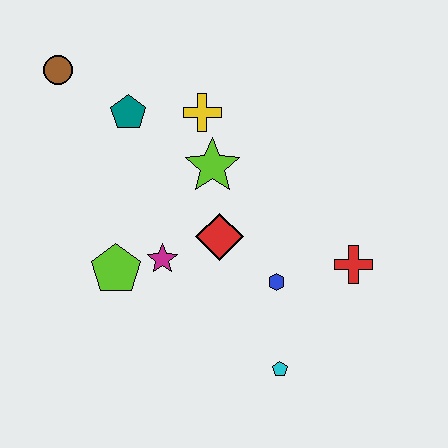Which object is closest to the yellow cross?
The lime star is closest to the yellow cross.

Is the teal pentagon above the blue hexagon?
Yes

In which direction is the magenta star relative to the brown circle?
The magenta star is below the brown circle.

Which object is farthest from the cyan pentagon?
The brown circle is farthest from the cyan pentagon.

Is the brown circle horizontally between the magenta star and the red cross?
No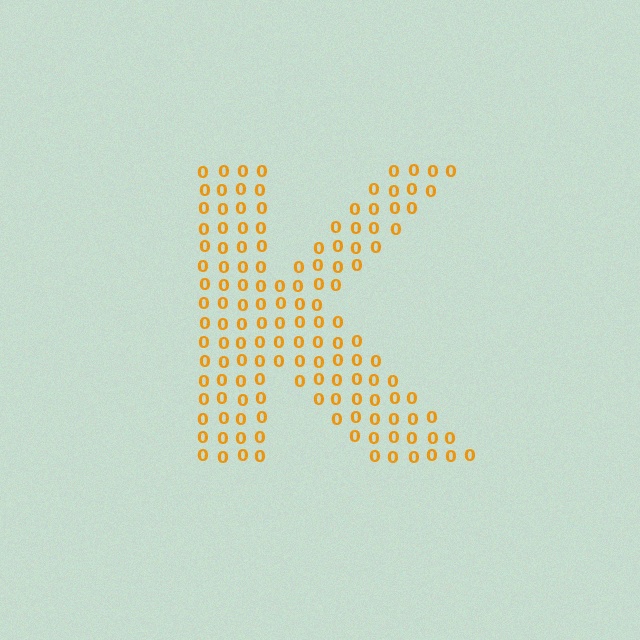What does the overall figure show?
The overall figure shows the letter K.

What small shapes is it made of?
It is made of small digit 0's.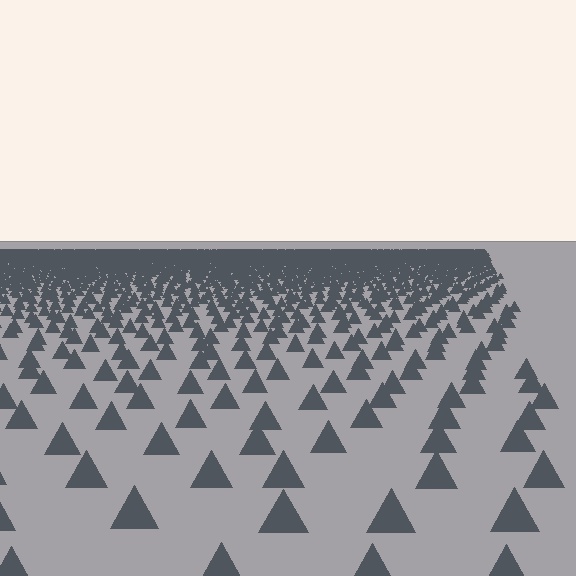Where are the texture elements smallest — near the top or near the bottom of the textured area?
Near the top.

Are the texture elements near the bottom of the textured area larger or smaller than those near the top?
Larger. Near the bottom, elements are closer to the viewer and appear at a bigger on-screen size.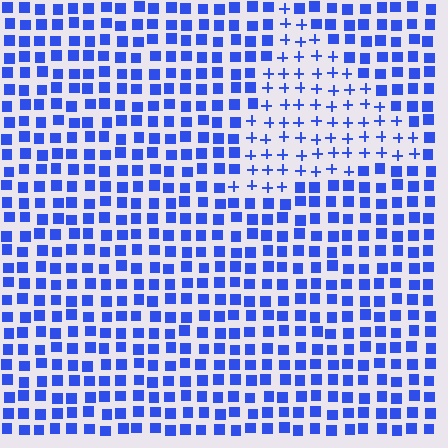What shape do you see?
I see a triangle.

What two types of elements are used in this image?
The image uses plus signs inside the triangle region and squares outside it.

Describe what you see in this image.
The image is filled with small blue elements arranged in a uniform grid. A triangle-shaped region contains plus signs, while the surrounding area contains squares. The boundary is defined purely by the change in element shape.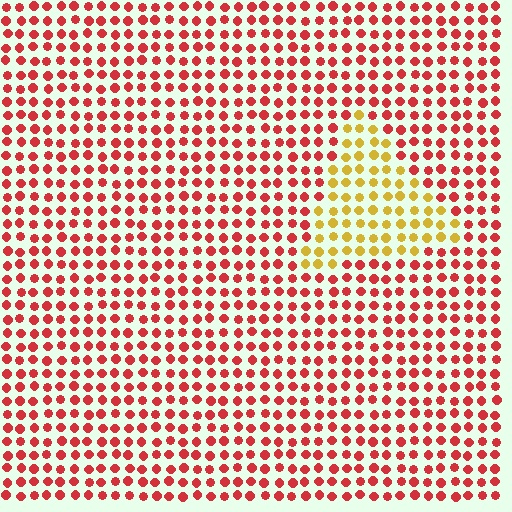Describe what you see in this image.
The image is filled with small red elements in a uniform arrangement. A triangle-shaped region is visible where the elements are tinted to a slightly different hue, forming a subtle color boundary.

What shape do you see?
I see a triangle.